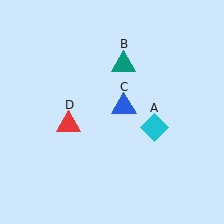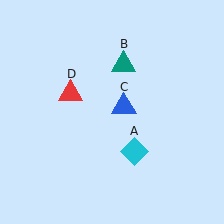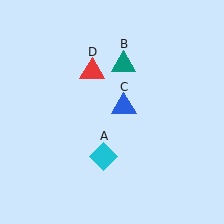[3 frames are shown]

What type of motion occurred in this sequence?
The cyan diamond (object A), red triangle (object D) rotated clockwise around the center of the scene.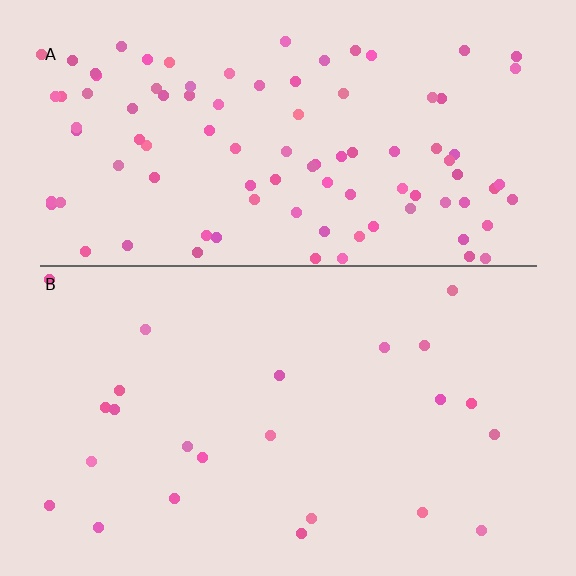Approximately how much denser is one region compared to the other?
Approximately 4.1× — region A over region B.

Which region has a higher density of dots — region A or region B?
A (the top).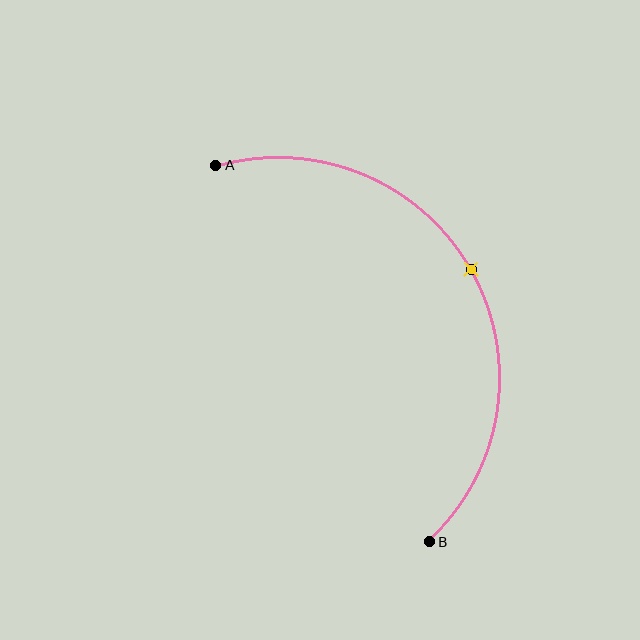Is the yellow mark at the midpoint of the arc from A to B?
Yes. The yellow mark lies on the arc at equal arc-length from both A and B — it is the arc midpoint.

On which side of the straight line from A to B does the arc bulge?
The arc bulges to the right of the straight line connecting A and B.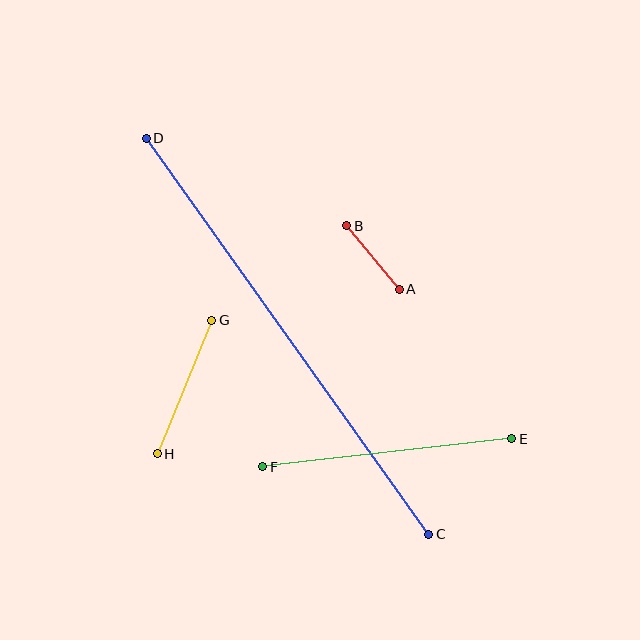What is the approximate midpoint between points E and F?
The midpoint is at approximately (387, 453) pixels.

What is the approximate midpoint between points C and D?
The midpoint is at approximately (287, 336) pixels.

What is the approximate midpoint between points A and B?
The midpoint is at approximately (373, 258) pixels.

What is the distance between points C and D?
The distance is approximately 487 pixels.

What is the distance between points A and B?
The distance is approximately 83 pixels.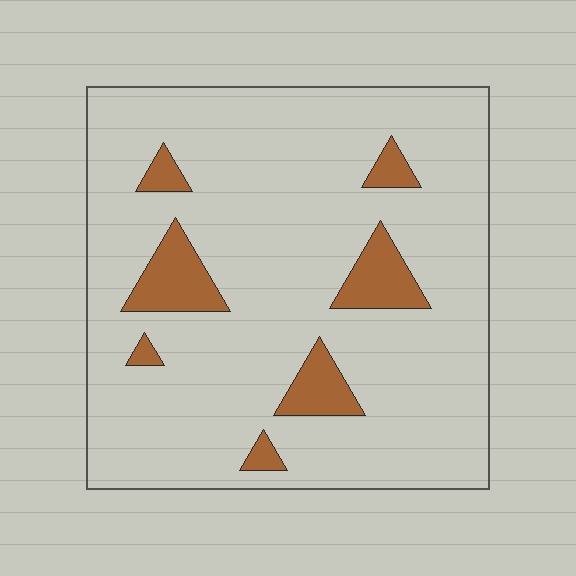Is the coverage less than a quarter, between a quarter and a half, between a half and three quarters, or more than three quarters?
Less than a quarter.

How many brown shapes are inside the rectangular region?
7.